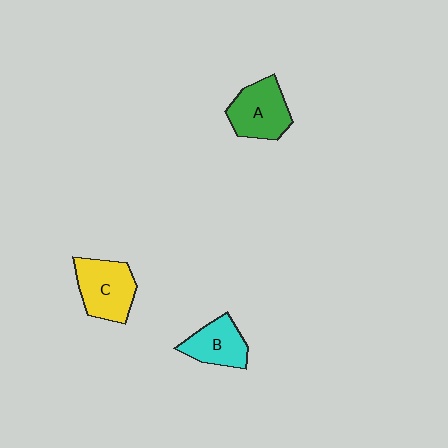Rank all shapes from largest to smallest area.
From largest to smallest: C (yellow), A (green), B (cyan).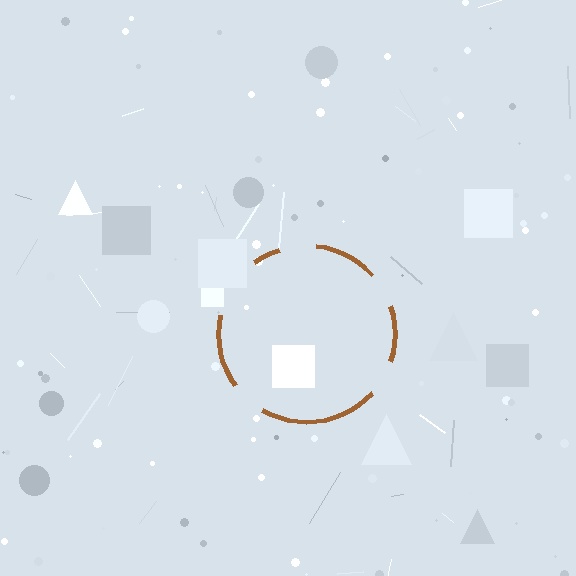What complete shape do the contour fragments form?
The contour fragments form a circle.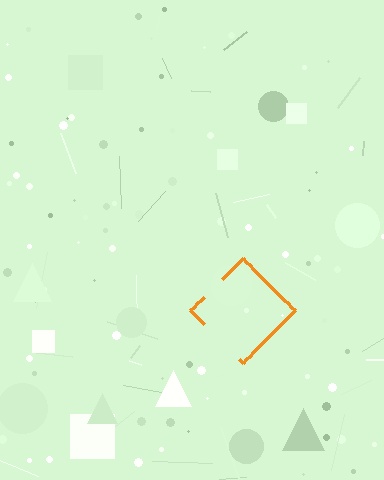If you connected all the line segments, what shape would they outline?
They would outline a diamond.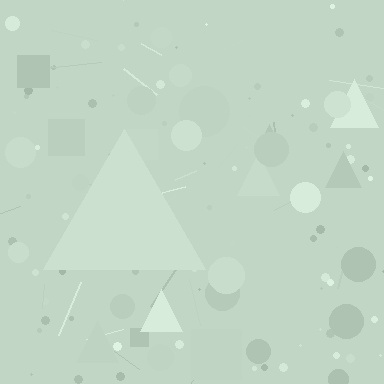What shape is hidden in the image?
A triangle is hidden in the image.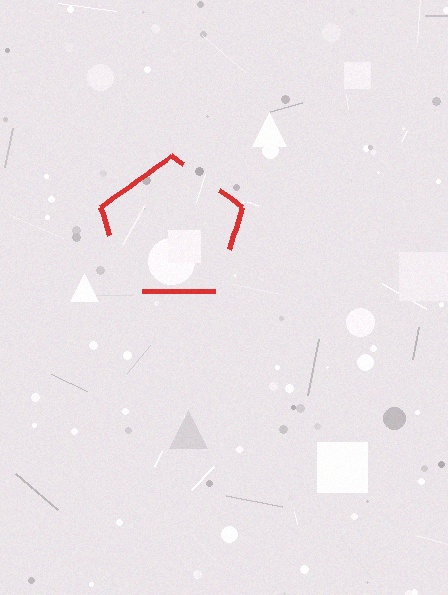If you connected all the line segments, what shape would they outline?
They would outline a pentagon.